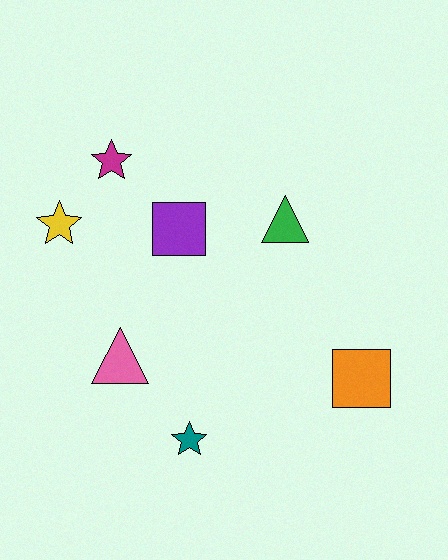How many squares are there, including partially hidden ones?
There are 2 squares.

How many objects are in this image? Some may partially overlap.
There are 7 objects.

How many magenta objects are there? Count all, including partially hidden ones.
There is 1 magenta object.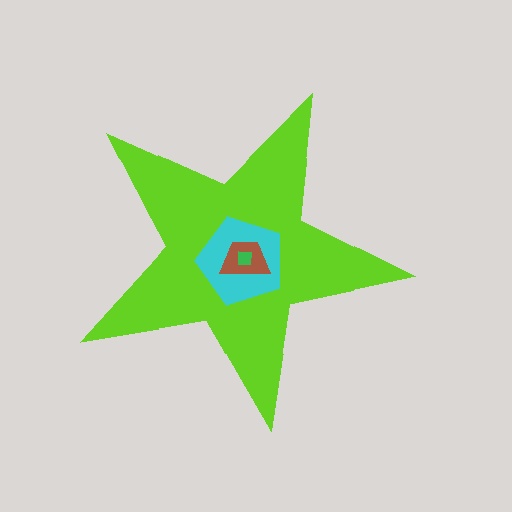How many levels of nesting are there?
4.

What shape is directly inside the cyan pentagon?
The brown trapezoid.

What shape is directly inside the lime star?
The cyan pentagon.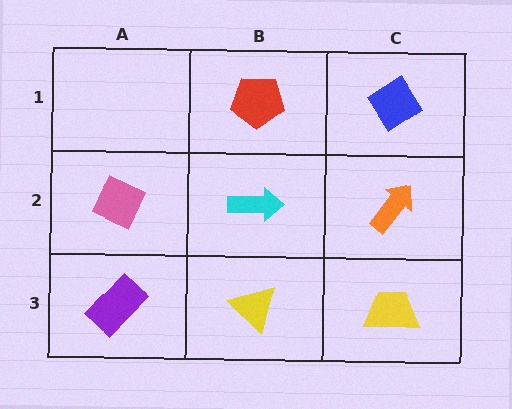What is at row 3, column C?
A yellow trapezoid.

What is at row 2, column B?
A cyan arrow.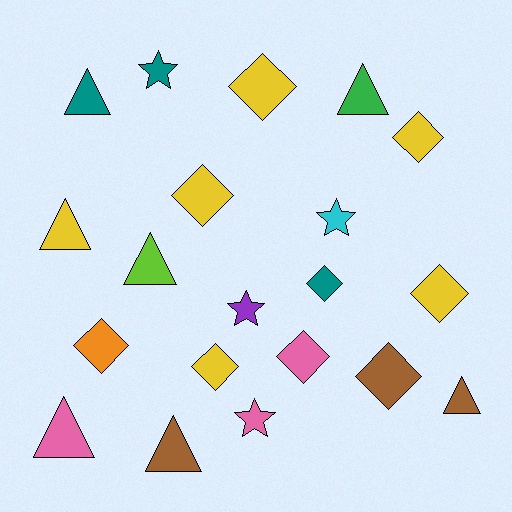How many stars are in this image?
There are 4 stars.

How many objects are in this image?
There are 20 objects.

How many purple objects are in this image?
There is 1 purple object.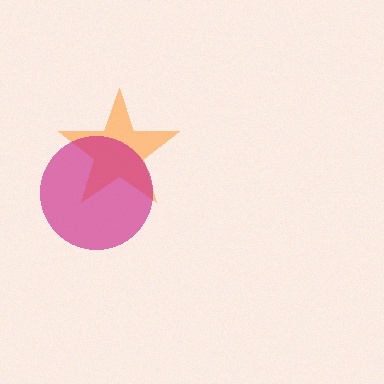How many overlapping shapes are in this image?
There are 2 overlapping shapes in the image.